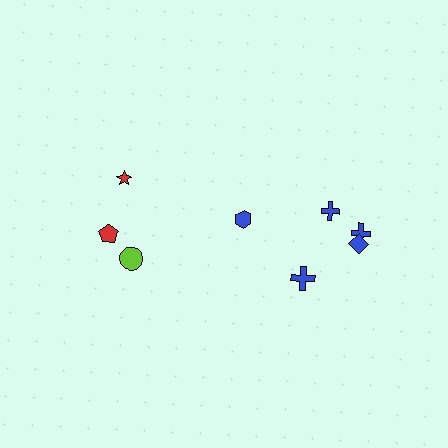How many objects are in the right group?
There are 5 objects.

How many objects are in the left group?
There are 3 objects.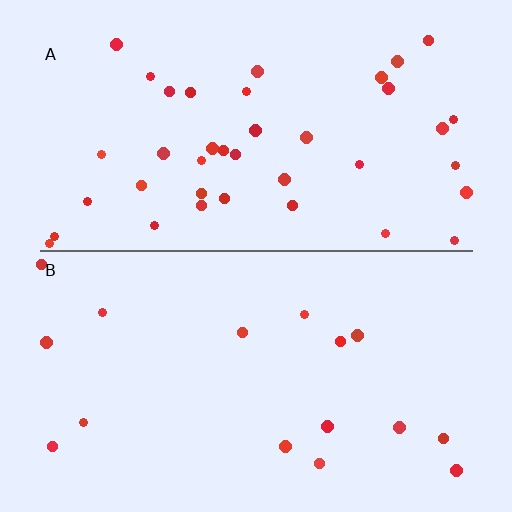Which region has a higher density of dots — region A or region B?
A (the top).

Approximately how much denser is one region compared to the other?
Approximately 2.4× — region A over region B.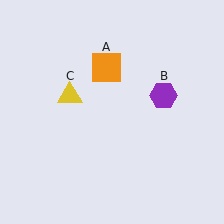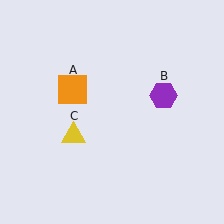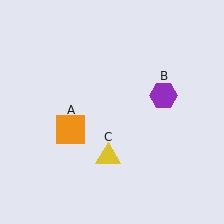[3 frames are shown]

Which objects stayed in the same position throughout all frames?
Purple hexagon (object B) remained stationary.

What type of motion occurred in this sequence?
The orange square (object A), yellow triangle (object C) rotated counterclockwise around the center of the scene.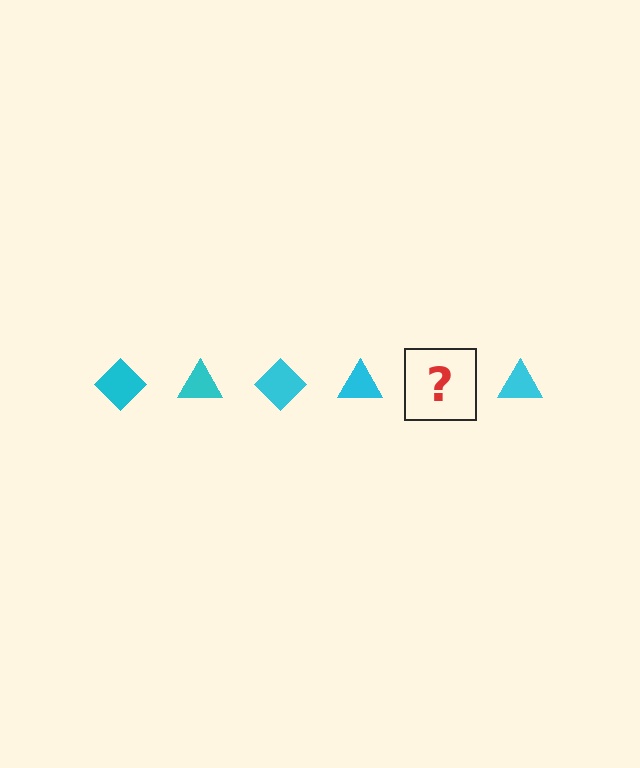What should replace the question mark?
The question mark should be replaced with a cyan diamond.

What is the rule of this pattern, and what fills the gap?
The rule is that the pattern cycles through diamond, triangle shapes in cyan. The gap should be filled with a cyan diamond.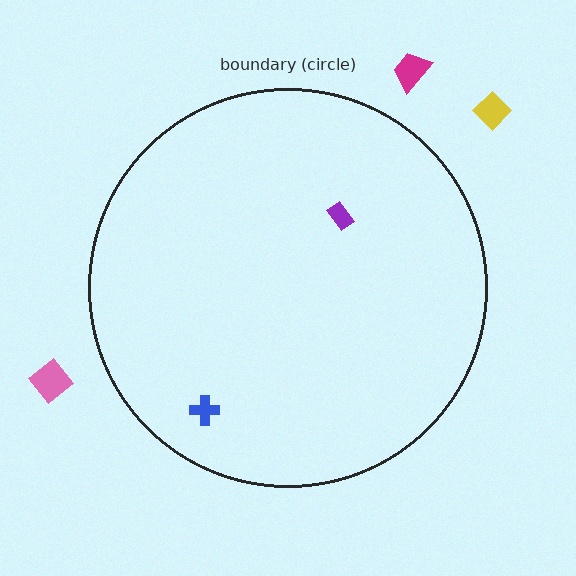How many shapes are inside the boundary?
2 inside, 3 outside.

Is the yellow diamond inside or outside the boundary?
Outside.